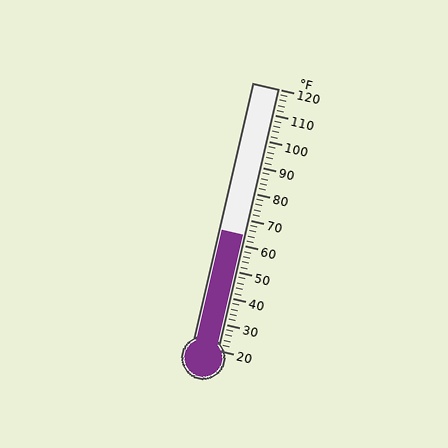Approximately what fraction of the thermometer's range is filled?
The thermometer is filled to approximately 45% of its range.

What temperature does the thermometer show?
The thermometer shows approximately 64°F.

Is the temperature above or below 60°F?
The temperature is above 60°F.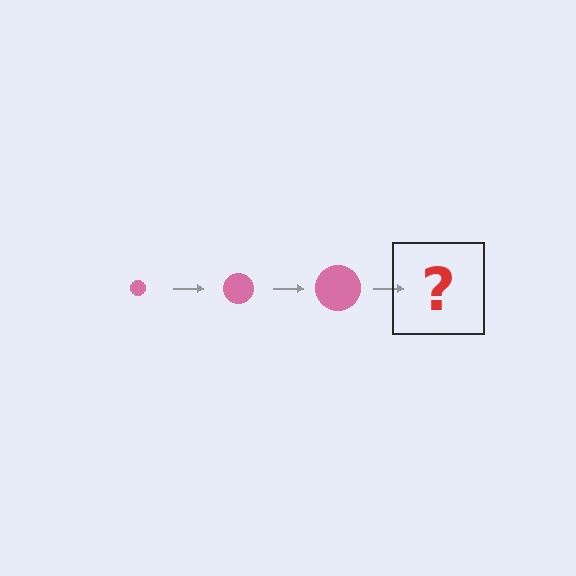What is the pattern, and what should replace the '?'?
The pattern is that the circle gets progressively larger each step. The '?' should be a pink circle, larger than the previous one.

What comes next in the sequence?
The next element should be a pink circle, larger than the previous one.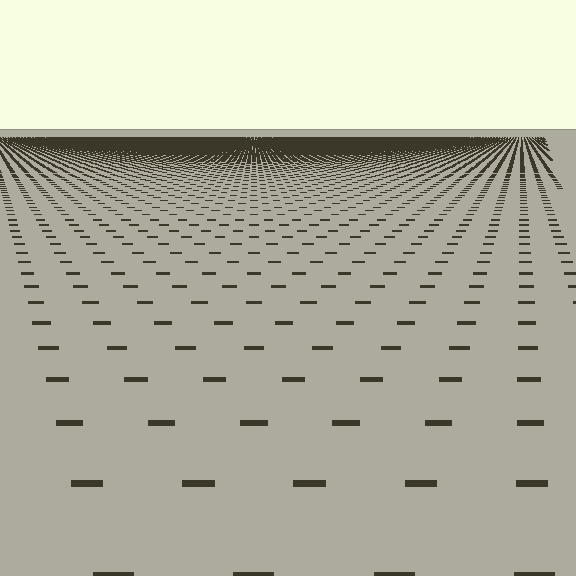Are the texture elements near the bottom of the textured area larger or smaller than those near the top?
Larger. Near the bottom, elements are closer to the viewer and appear at a bigger on-screen size.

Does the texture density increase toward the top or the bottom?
Density increases toward the top.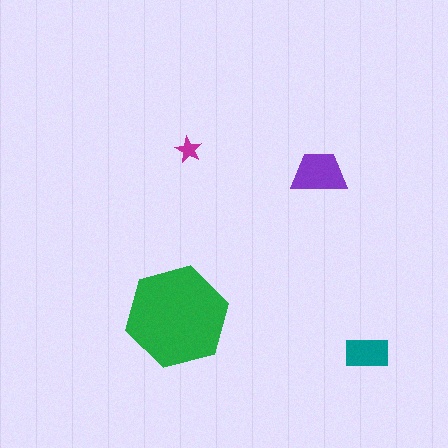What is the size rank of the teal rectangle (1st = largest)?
3rd.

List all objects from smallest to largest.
The magenta star, the teal rectangle, the purple trapezoid, the green hexagon.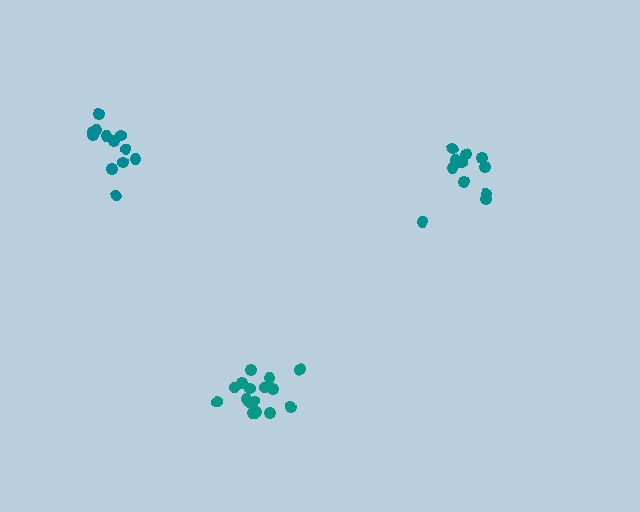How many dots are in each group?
Group 1: 17 dots, Group 2: 12 dots, Group 3: 12 dots (41 total).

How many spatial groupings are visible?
There are 3 spatial groupings.